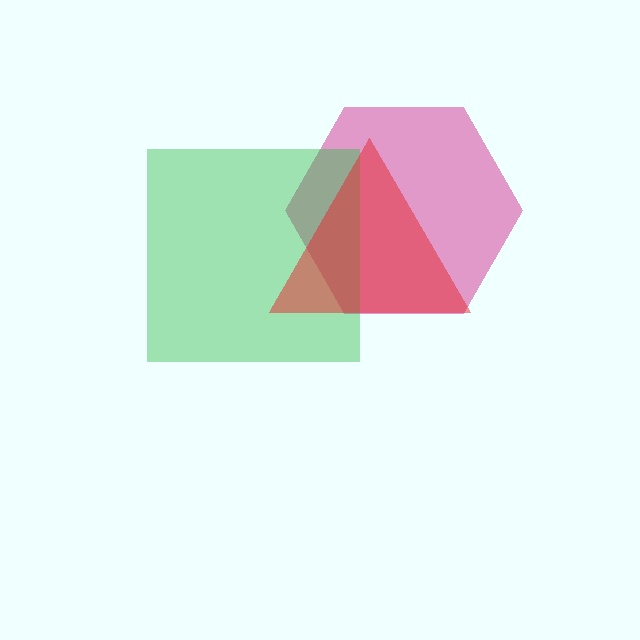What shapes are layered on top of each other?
The layered shapes are: a magenta hexagon, a green square, a red triangle.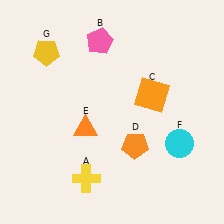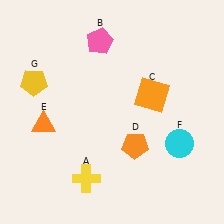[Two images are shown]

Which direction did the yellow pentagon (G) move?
The yellow pentagon (G) moved down.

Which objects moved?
The objects that moved are: the orange triangle (E), the yellow pentagon (G).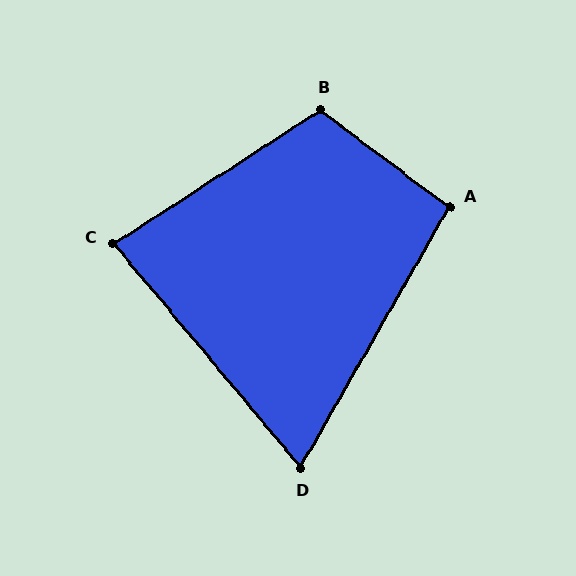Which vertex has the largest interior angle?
B, at approximately 110 degrees.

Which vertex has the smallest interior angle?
D, at approximately 70 degrees.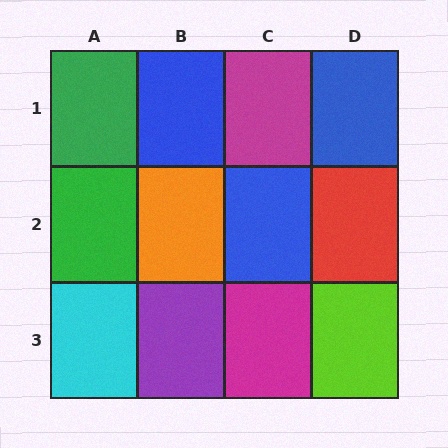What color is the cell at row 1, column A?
Green.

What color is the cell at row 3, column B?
Purple.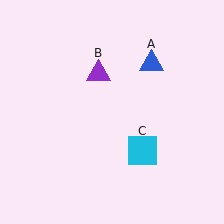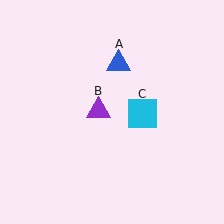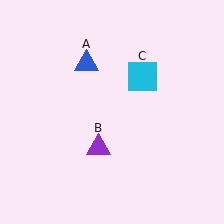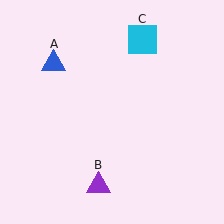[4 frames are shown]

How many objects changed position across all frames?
3 objects changed position: blue triangle (object A), purple triangle (object B), cyan square (object C).